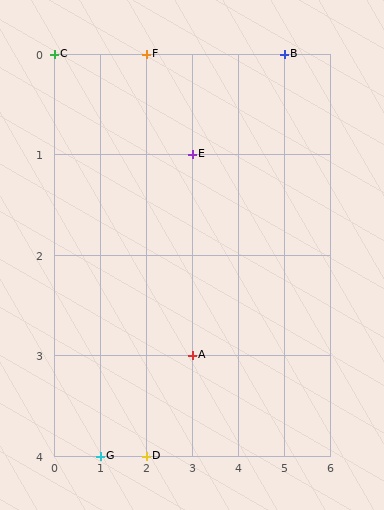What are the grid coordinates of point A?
Point A is at grid coordinates (3, 3).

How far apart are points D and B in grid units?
Points D and B are 3 columns and 4 rows apart (about 5.0 grid units diagonally).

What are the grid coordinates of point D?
Point D is at grid coordinates (2, 4).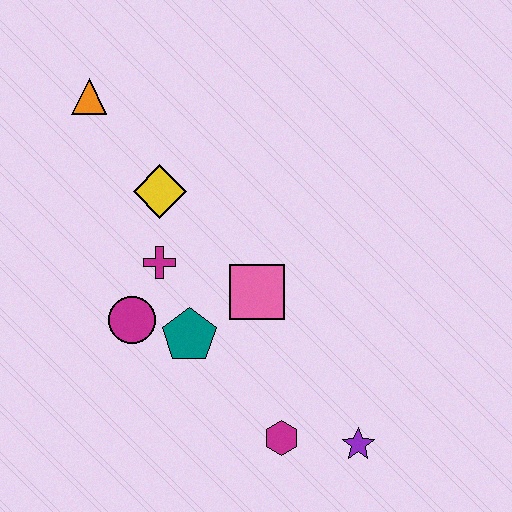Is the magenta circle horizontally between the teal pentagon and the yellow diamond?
No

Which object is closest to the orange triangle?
The yellow diamond is closest to the orange triangle.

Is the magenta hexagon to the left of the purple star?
Yes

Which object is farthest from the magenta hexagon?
The orange triangle is farthest from the magenta hexagon.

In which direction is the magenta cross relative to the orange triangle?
The magenta cross is below the orange triangle.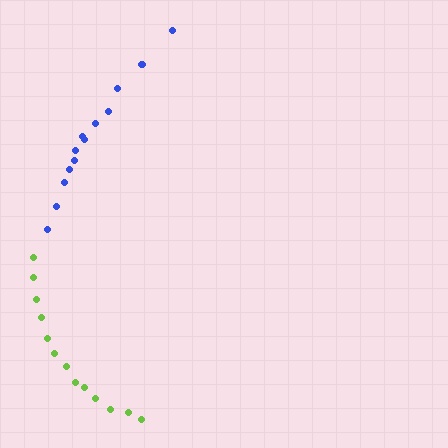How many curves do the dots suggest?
There are 2 distinct paths.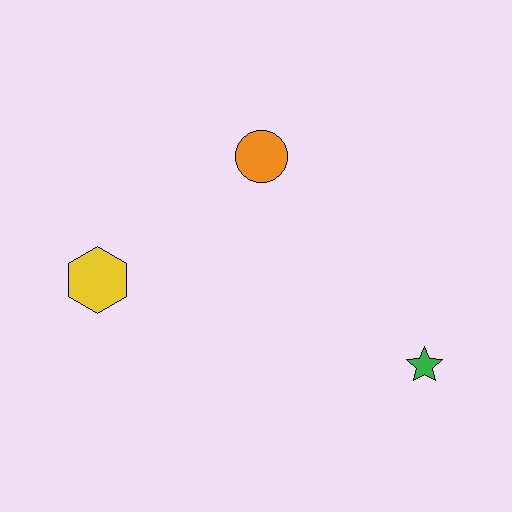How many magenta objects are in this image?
There are no magenta objects.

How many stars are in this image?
There is 1 star.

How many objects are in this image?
There are 3 objects.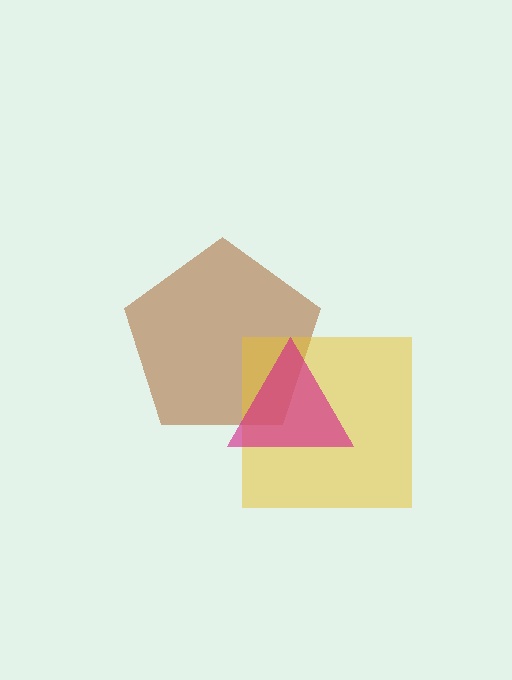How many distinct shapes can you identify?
There are 3 distinct shapes: a brown pentagon, a yellow square, a magenta triangle.